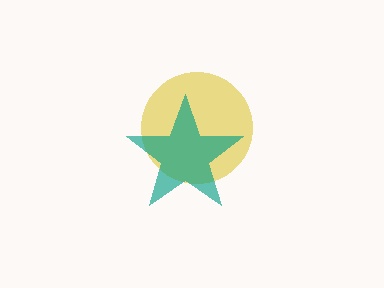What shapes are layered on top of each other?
The layered shapes are: a yellow circle, a teal star.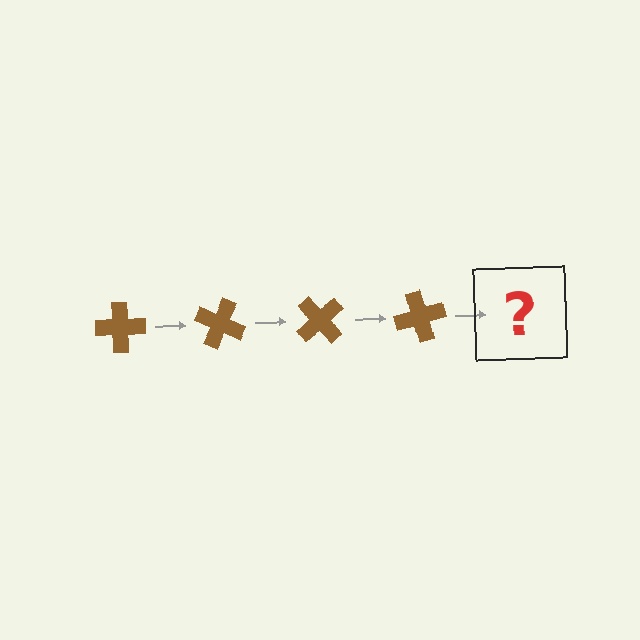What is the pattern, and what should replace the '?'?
The pattern is that the cross rotates 25 degrees each step. The '?' should be a brown cross rotated 100 degrees.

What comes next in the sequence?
The next element should be a brown cross rotated 100 degrees.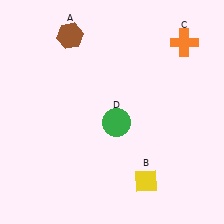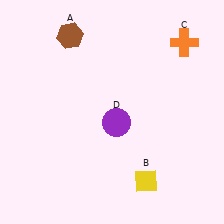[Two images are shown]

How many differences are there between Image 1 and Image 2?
There is 1 difference between the two images.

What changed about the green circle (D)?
In Image 1, D is green. In Image 2, it changed to purple.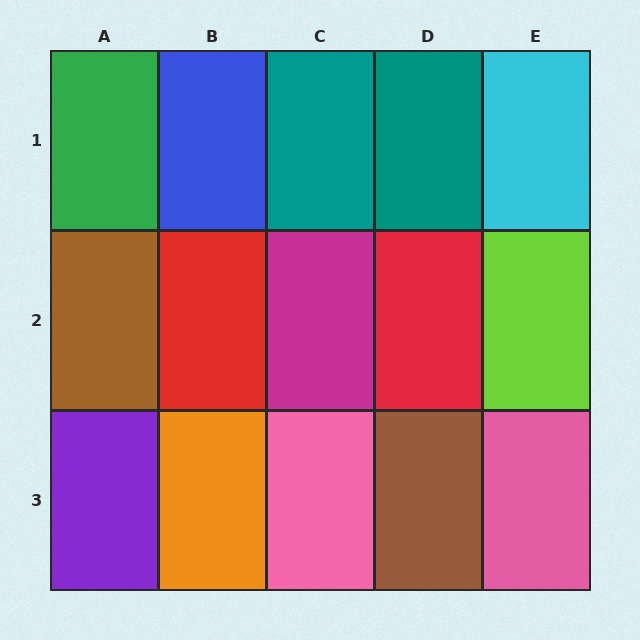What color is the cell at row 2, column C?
Magenta.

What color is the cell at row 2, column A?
Brown.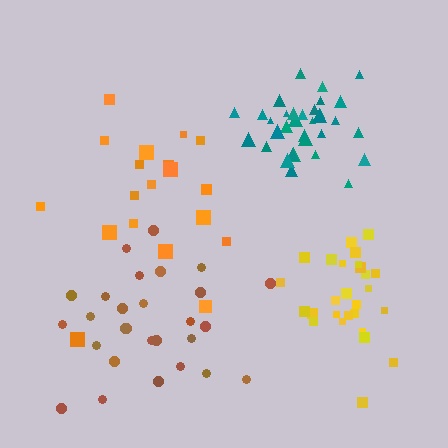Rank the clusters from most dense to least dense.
teal, yellow, brown, orange.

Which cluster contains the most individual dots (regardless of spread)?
Teal (33).